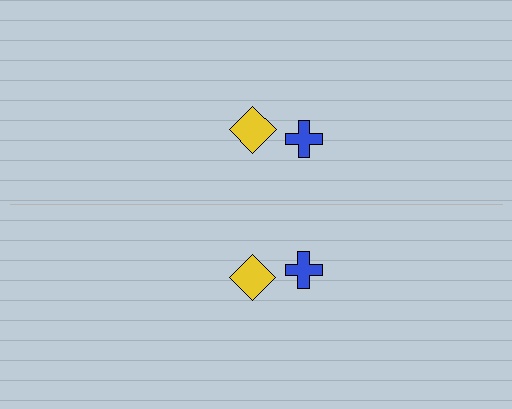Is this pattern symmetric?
Yes, this pattern has bilateral (reflection) symmetry.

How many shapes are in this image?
There are 4 shapes in this image.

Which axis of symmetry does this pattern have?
The pattern has a horizontal axis of symmetry running through the center of the image.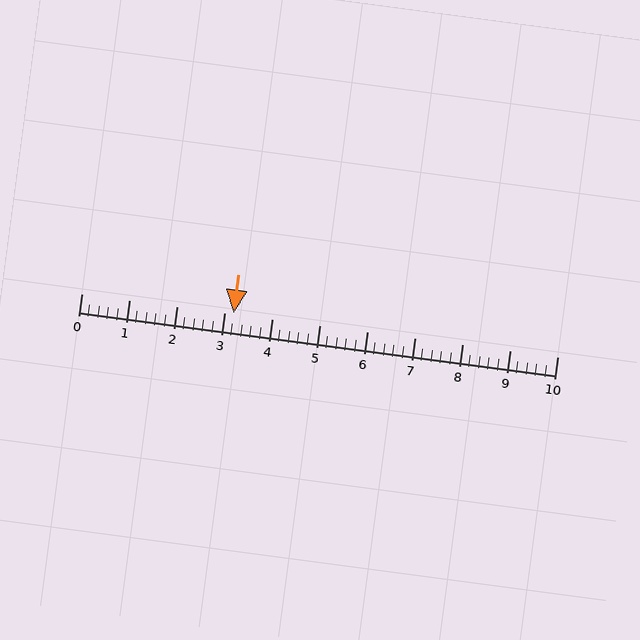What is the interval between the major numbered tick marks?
The major tick marks are spaced 1 units apart.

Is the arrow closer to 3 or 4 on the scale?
The arrow is closer to 3.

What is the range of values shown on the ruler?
The ruler shows values from 0 to 10.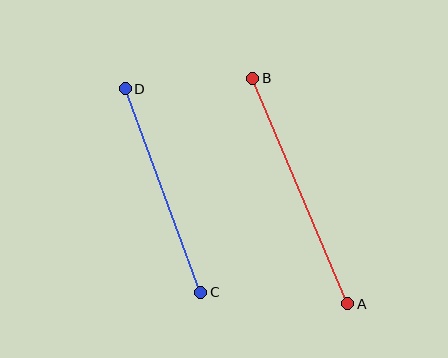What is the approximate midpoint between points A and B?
The midpoint is at approximately (300, 191) pixels.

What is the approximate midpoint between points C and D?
The midpoint is at approximately (163, 190) pixels.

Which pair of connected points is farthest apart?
Points A and B are farthest apart.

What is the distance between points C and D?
The distance is approximately 217 pixels.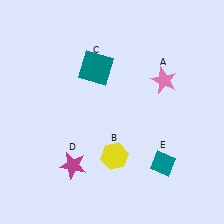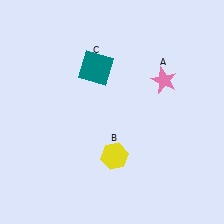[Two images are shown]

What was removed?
The teal diamond (E), the magenta star (D) were removed in Image 2.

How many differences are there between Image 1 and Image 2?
There are 2 differences between the two images.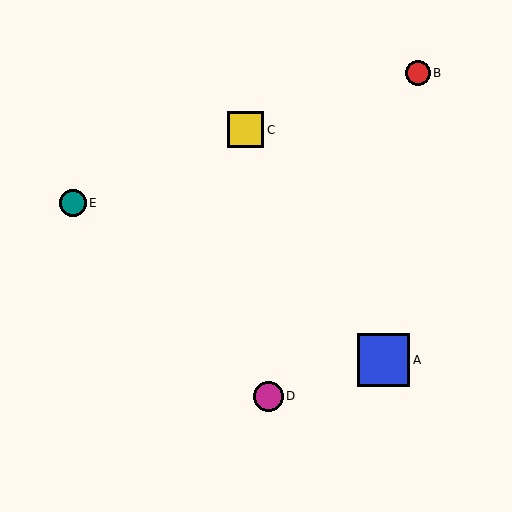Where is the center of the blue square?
The center of the blue square is at (384, 360).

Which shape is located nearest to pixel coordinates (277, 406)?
The magenta circle (labeled D) at (268, 396) is nearest to that location.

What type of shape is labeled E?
Shape E is a teal circle.